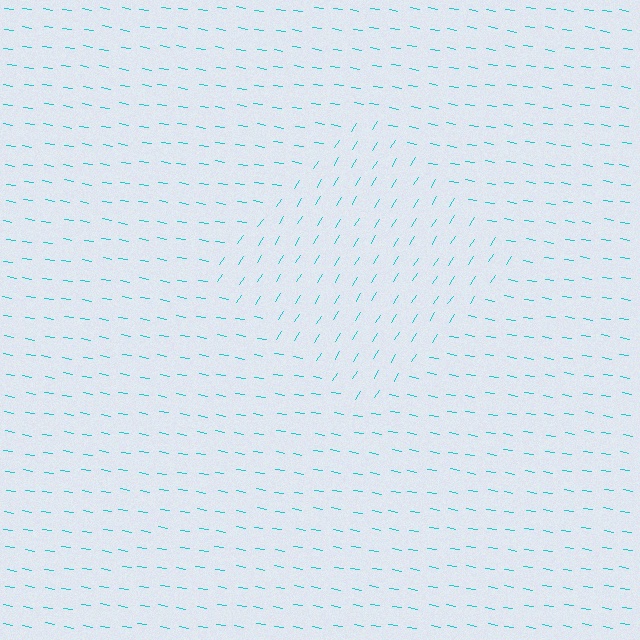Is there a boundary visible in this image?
Yes, there is a texture boundary formed by a change in line orientation.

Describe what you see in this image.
The image is filled with small cyan line segments. A diamond region in the image has lines oriented differently from the surrounding lines, creating a visible texture boundary.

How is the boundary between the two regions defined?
The boundary is defined purely by a change in line orientation (approximately 67 degrees difference). All lines are the same color and thickness.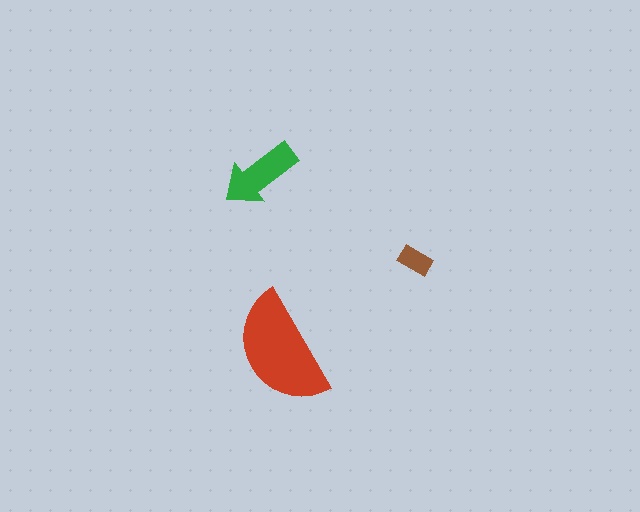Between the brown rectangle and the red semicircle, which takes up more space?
The red semicircle.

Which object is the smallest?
The brown rectangle.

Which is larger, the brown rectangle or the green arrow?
The green arrow.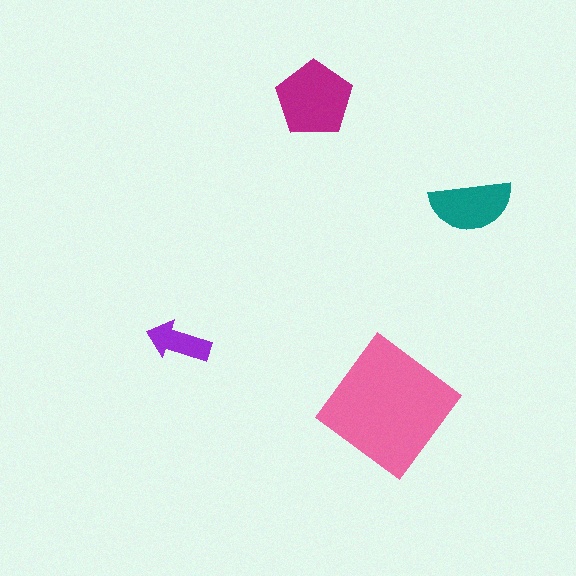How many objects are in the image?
There are 4 objects in the image.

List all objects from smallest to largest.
The purple arrow, the teal semicircle, the magenta pentagon, the pink diamond.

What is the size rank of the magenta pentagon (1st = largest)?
2nd.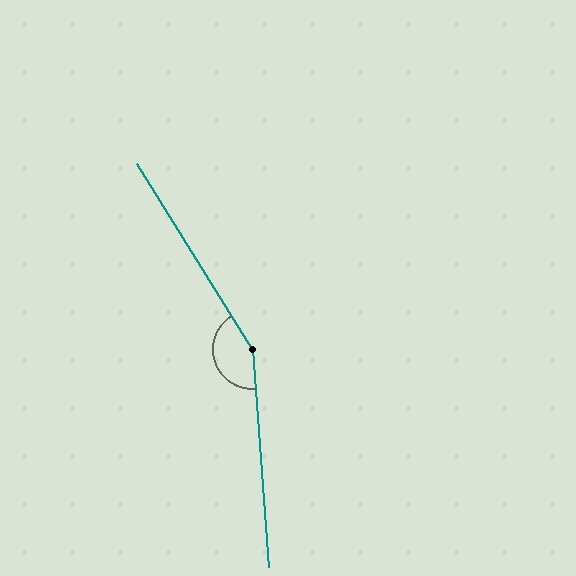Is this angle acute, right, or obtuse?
It is obtuse.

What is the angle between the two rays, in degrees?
Approximately 152 degrees.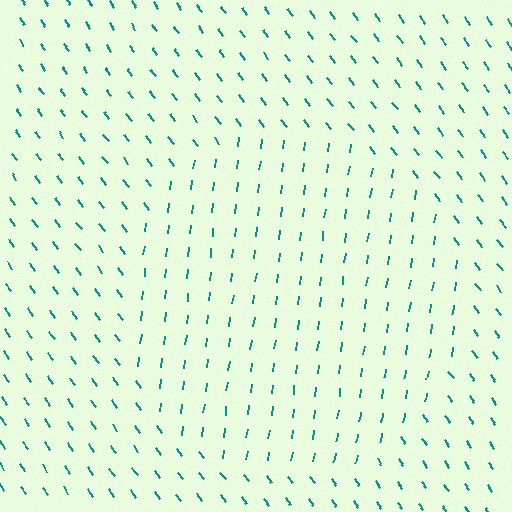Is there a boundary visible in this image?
Yes, there is a texture boundary formed by a change in line orientation.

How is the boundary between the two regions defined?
The boundary is defined purely by a change in line orientation (approximately 45 degrees difference). All lines are the same color and thickness.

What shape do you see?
I see a circle.